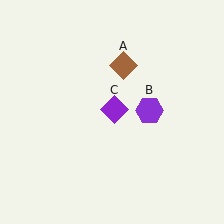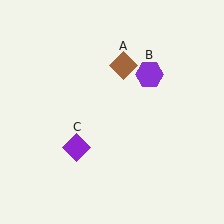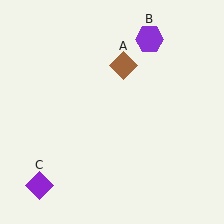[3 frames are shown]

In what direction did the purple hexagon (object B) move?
The purple hexagon (object B) moved up.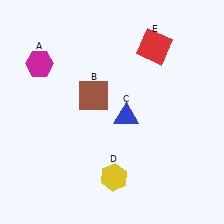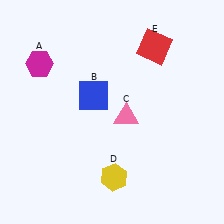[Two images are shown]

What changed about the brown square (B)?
In Image 1, B is brown. In Image 2, it changed to blue.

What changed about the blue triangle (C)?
In Image 1, C is blue. In Image 2, it changed to pink.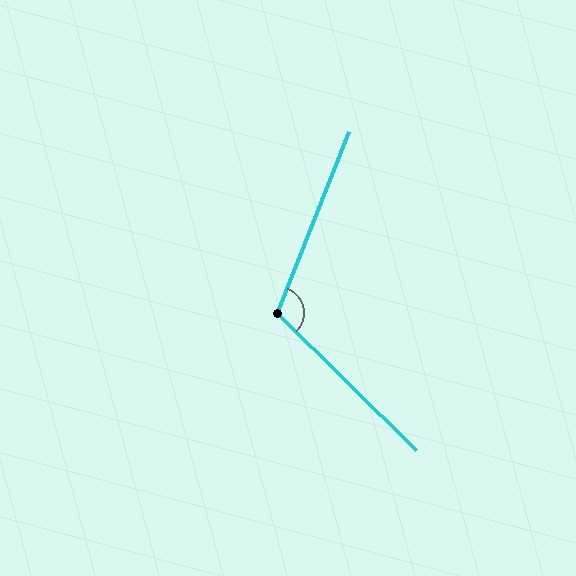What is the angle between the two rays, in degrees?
Approximately 113 degrees.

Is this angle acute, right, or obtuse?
It is obtuse.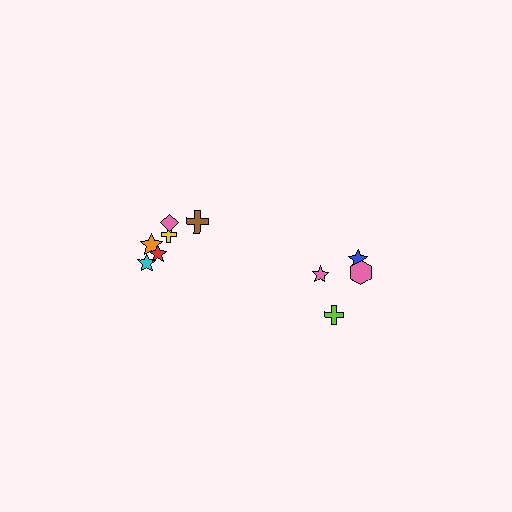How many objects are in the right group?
There are 4 objects.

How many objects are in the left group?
There are 6 objects.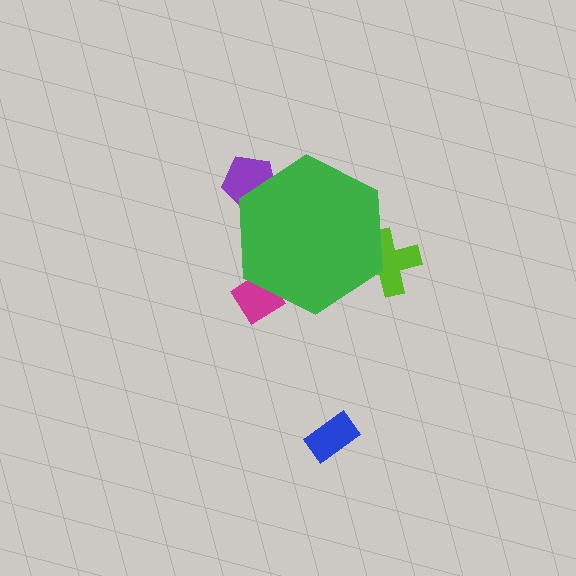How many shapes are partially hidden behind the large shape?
3 shapes are partially hidden.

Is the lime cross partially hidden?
Yes, the lime cross is partially hidden behind the green hexagon.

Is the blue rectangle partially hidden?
No, the blue rectangle is fully visible.